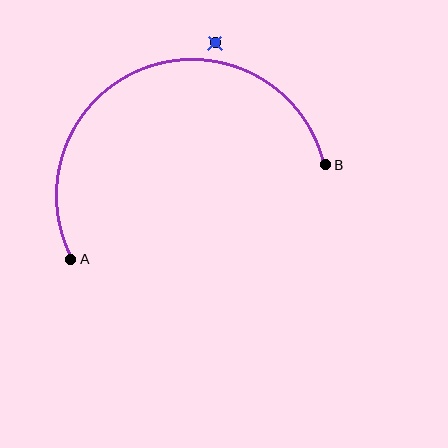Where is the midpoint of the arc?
The arc midpoint is the point on the curve farthest from the straight line joining A and B. It sits above that line.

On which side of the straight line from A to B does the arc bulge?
The arc bulges above the straight line connecting A and B.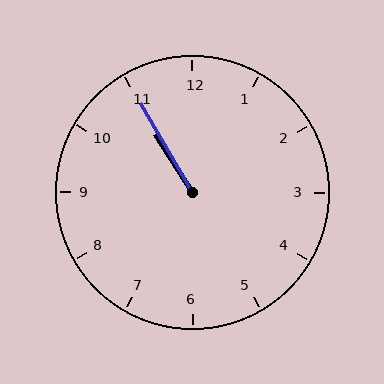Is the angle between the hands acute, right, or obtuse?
It is acute.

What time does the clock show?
10:55.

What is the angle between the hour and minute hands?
Approximately 2 degrees.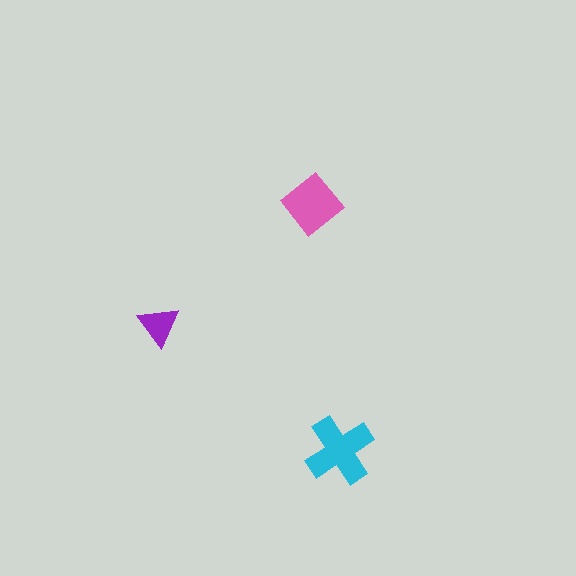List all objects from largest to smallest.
The cyan cross, the pink diamond, the purple triangle.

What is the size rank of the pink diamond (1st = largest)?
2nd.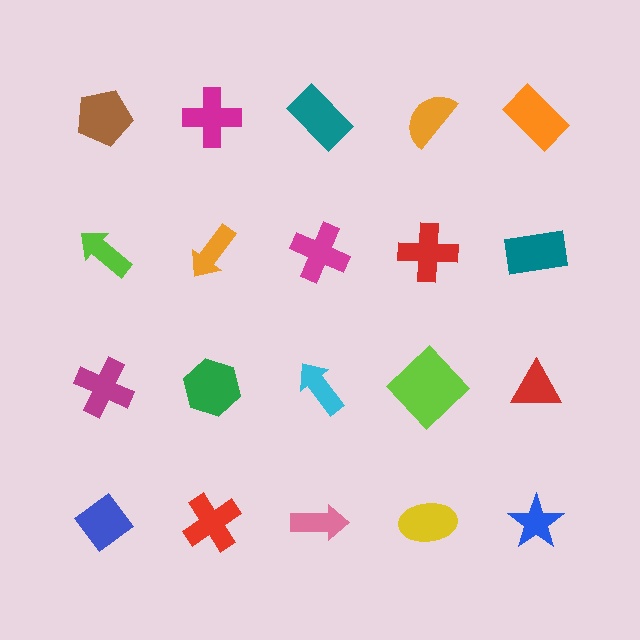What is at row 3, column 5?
A red triangle.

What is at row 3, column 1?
A magenta cross.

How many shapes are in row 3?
5 shapes.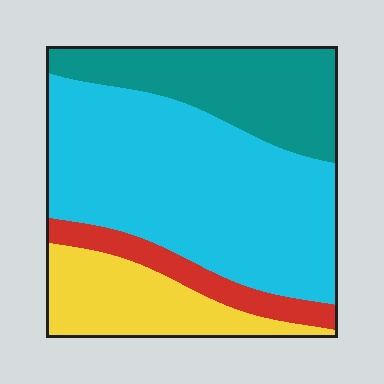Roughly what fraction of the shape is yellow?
Yellow takes up between a sixth and a third of the shape.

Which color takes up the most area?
Cyan, at roughly 50%.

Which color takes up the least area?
Red, at roughly 10%.